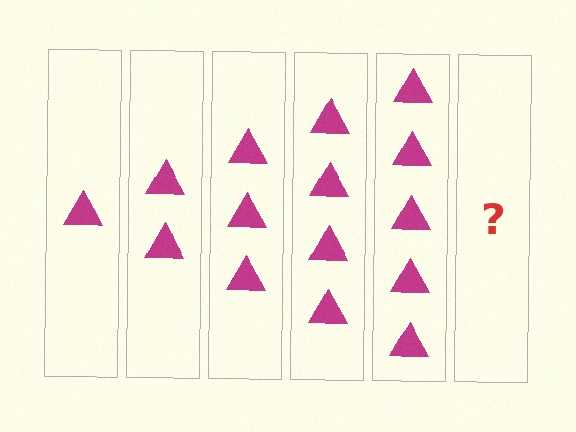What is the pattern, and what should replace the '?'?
The pattern is that each step adds one more triangle. The '?' should be 6 triangles.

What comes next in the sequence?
The next element should be 6 triangles.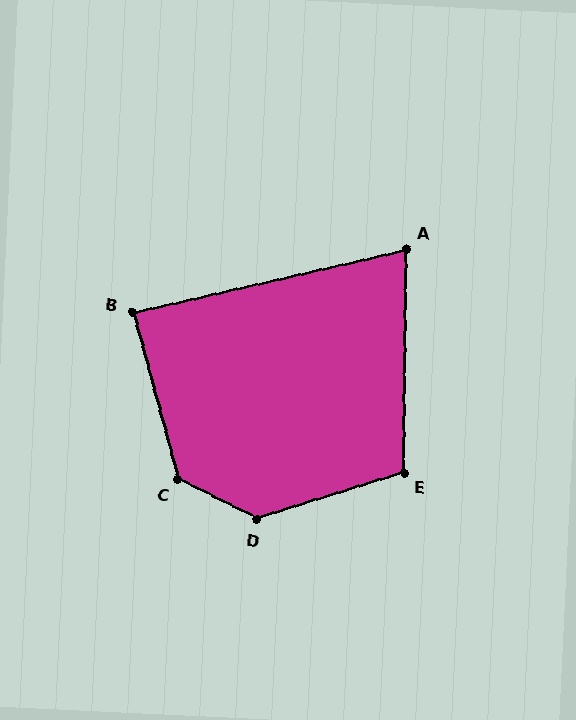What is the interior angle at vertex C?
Approximately 132 degrees (obtuse).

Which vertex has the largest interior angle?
D, at approximately 136 degrees.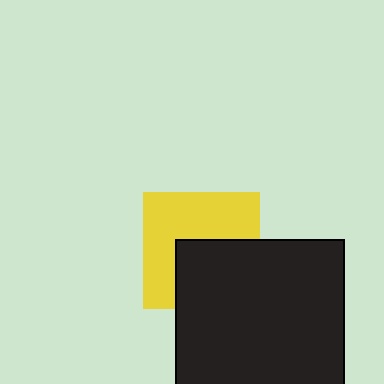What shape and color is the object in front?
The object in front is a black square.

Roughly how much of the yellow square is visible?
About half of it is visible (roughly 57%).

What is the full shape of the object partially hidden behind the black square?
The partially hidden object is a yellow square.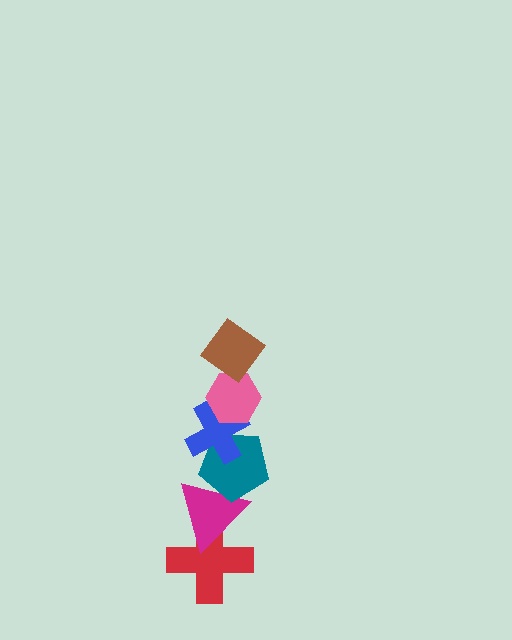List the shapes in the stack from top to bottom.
From top to bottom: the brown diamond, the pink hexagon, the blue cross, the teal pentagon, the magenta triangle, the red cross.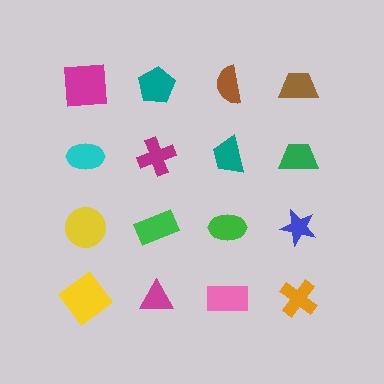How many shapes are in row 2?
4 shapes.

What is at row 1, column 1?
A magenta square.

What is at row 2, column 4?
A green trapezoid.